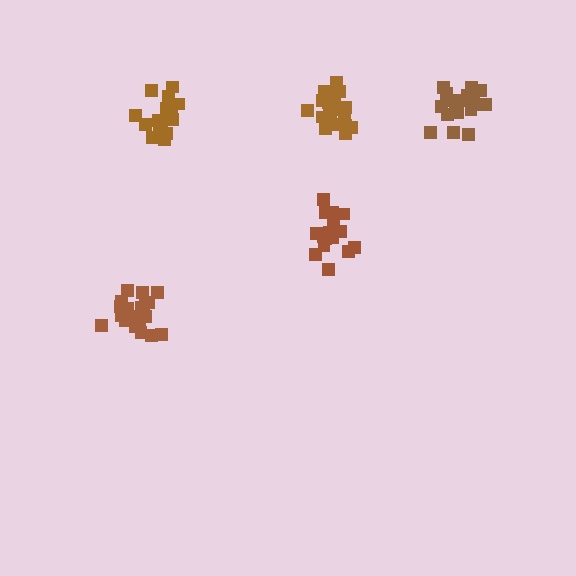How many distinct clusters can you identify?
There are 5 distinct clusters.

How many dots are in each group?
Group 1: 21 dots, Group 2: 21 dots, Group 3: 21 dots, Group 4: 16 dots, Group 5: 18 dots (97 total).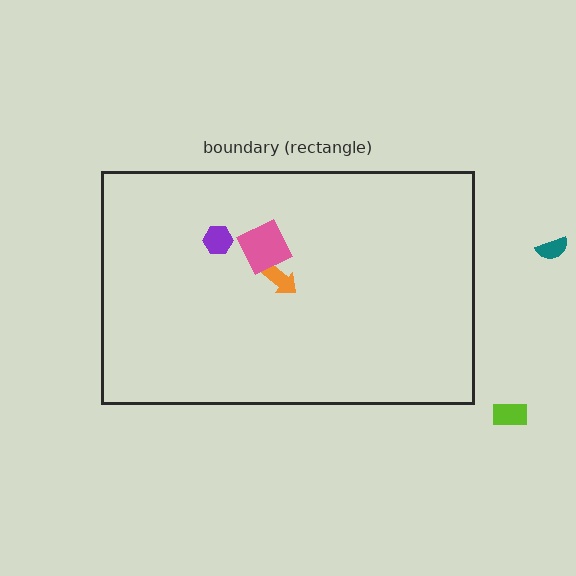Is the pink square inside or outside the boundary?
Inside.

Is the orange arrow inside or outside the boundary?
Inside.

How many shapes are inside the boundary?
3 inside, 2 outside.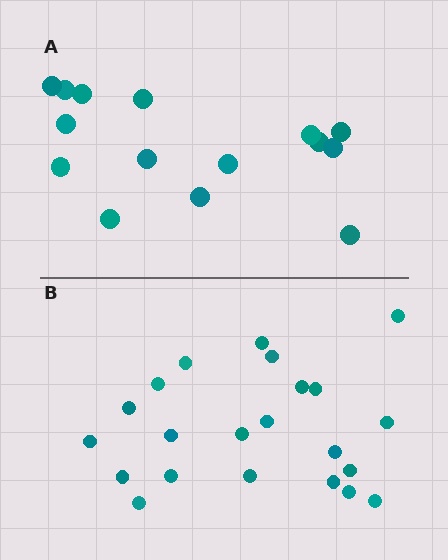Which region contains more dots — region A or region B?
Region B (the bottom region) has more dots.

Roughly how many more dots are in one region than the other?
Region B has roughly 8 or so more dots than region A.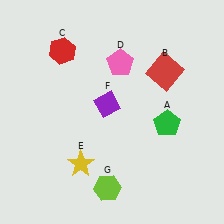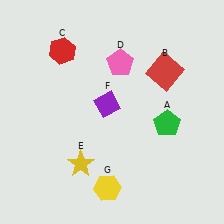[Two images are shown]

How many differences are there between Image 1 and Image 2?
There is 1 difference between the two images.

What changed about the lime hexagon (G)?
In Image 1, G is lime. In Image 2, it changed to yellow.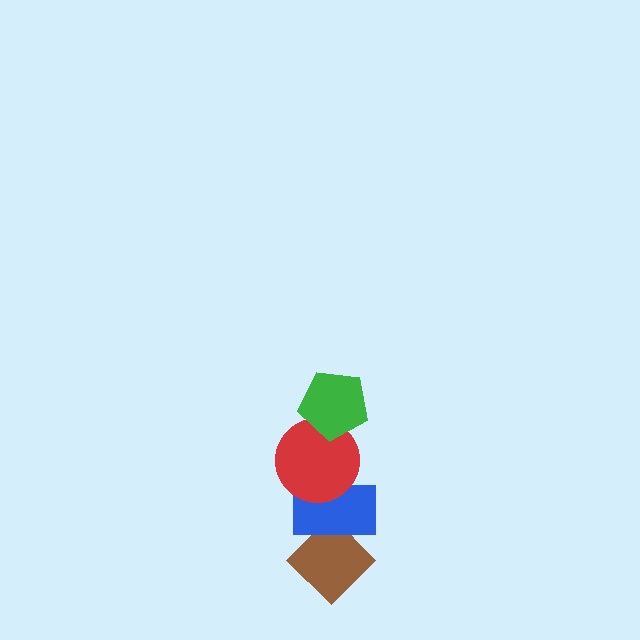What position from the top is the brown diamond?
The brown diamond is 4th from the top.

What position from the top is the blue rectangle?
The blue rectangle is 3rd from the top.